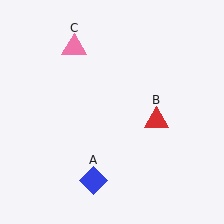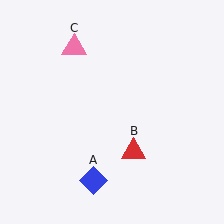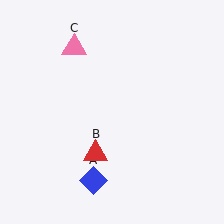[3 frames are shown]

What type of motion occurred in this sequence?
The red triangle (object B) rotated clockwise around the center of the scene.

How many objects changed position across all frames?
1 object changed position: red triangle (object B).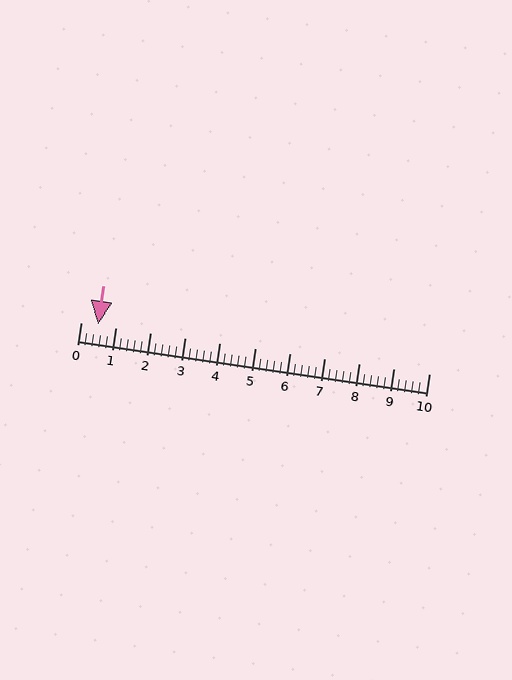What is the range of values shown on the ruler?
The ruler shows values from 0 to 10.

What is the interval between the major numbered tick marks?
The major tick marks are spaced 1 units apart.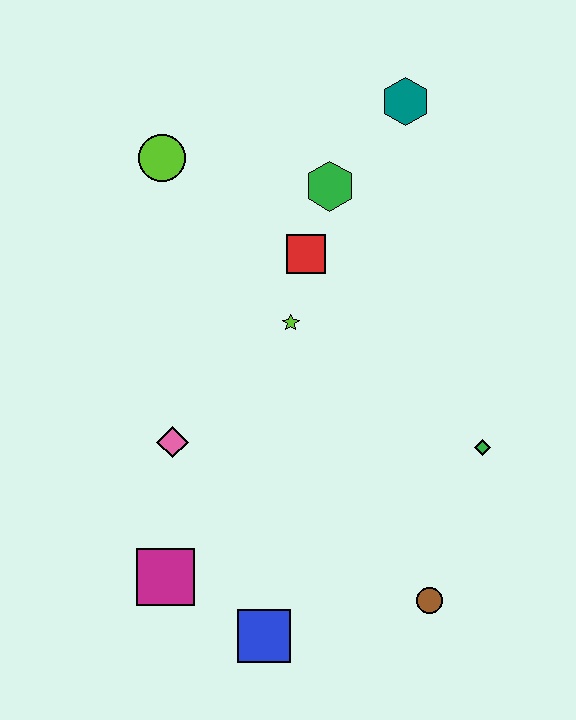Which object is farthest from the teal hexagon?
The blue square is farthest from the teal hexagon.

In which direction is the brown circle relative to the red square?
The brown circle is below the red square.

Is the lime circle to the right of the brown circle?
No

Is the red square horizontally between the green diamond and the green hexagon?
No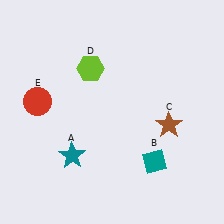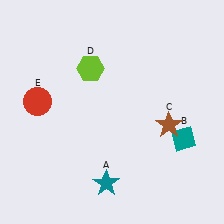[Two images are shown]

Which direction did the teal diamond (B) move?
The teal diamond (B) moved right.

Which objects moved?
The objects that moved are: the teal star (A), the teal diamond (B).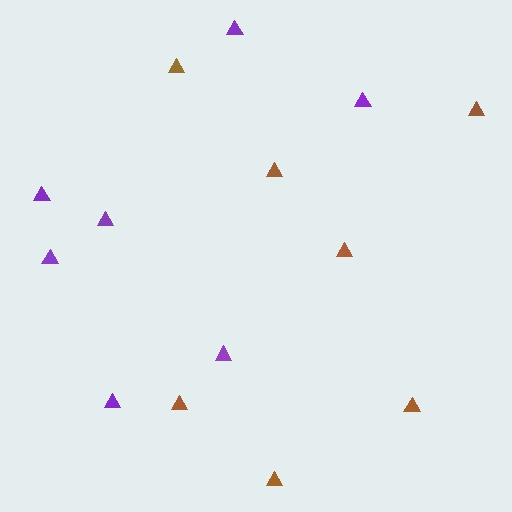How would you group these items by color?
There are 2 groups: one group of brown triangles (7) and one group of purple triangles (7).